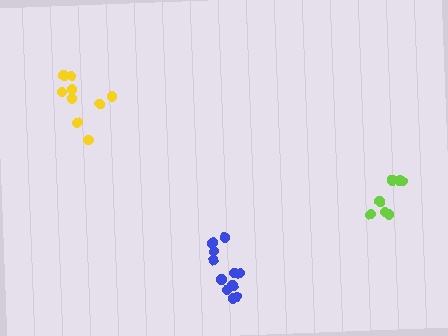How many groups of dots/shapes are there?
There are 3 groups.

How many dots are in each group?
Group 1: 9 dots, Group 2: 8 dots, Group 3: 11 dots (28 total).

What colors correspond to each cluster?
The clusters are colored: yellow, lime, blue.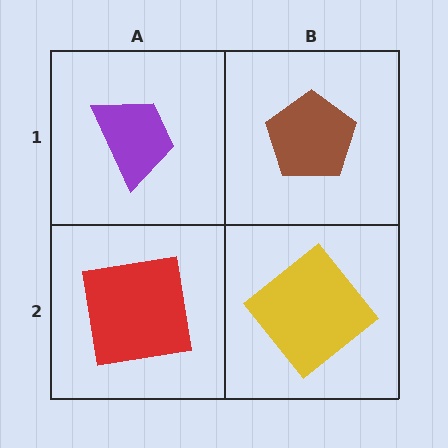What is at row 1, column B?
A brown pentagon.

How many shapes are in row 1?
2 shapes.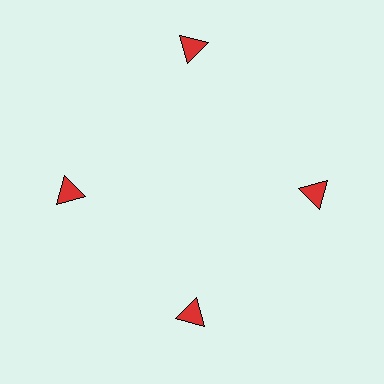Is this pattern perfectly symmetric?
No. The 4 red triangles are arranged in a ring, but one element near the 12 o'clock position is pushed outward from the center, breaking the 4-fold rotational symmetry.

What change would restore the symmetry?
The symmetry would be restored by moving it inward, back onto the ring so that all 4 triangles sit at equal angles and equal distance from the center.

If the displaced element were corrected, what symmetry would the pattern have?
It would have 4-fold rotational symmetry — the pattern would map onto itself every 90 degrees.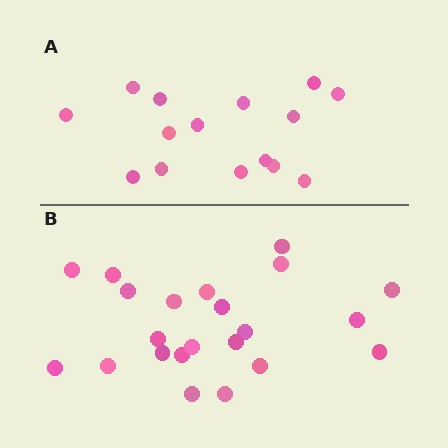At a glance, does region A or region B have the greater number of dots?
Region B (the bottom region) has more dots.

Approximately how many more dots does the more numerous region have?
Region B has roughly 8 or so more dots than region A.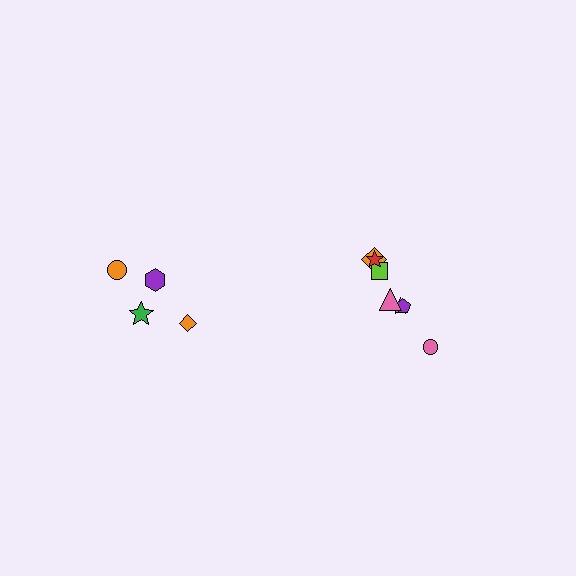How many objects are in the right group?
There are 7 objects.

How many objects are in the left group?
There are 4 objects.